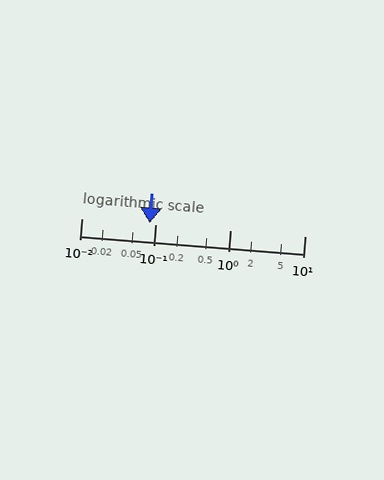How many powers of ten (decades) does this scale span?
The scale spans 3 decades, from 0.01 to 10.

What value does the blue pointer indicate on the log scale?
The pointer indicates approximately 0.082.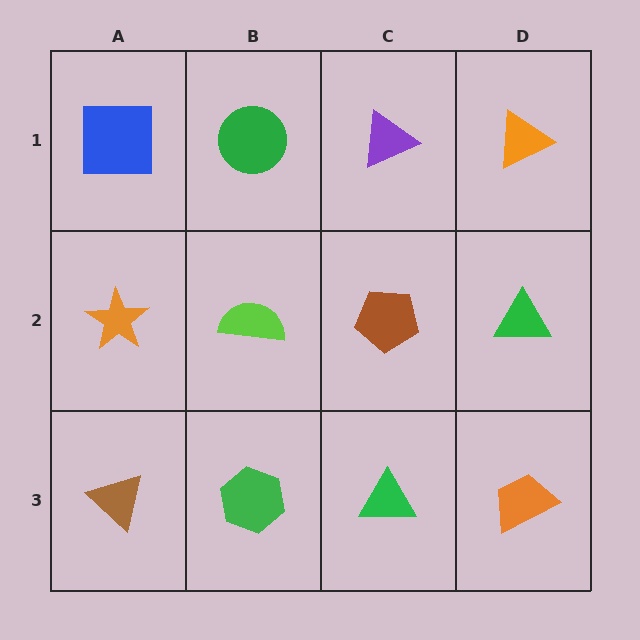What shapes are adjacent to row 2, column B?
A green circle (row 1, column B), a green hexagon (row 3, column B), an orange star (row 2, column A), a brown pentagon (row 2, column C).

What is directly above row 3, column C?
A brown pentagon.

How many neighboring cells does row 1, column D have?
2.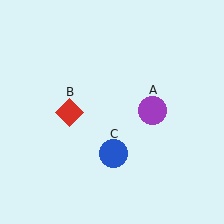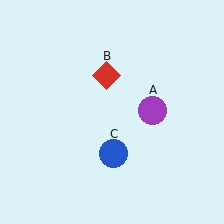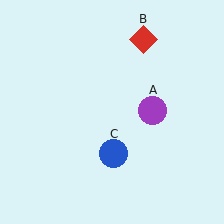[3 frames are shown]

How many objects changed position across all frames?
1 object changed position: red diamond (object B).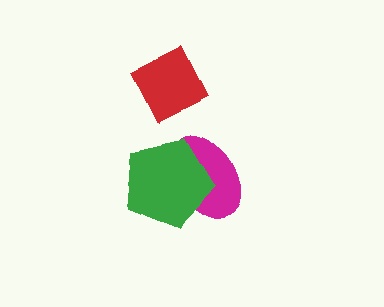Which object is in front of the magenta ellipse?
The green pentagon is in front of the magenta ellipse.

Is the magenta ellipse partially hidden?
Yes, it is partially covered by another shape.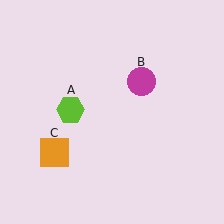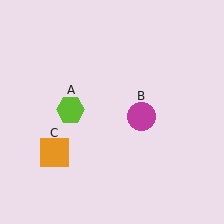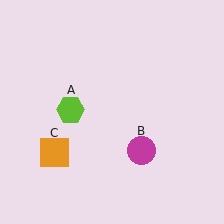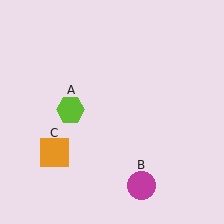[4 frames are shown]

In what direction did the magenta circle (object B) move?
The magenta circle (object B) moved down.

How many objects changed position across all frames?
1 object changed position: magenta circle (object B).